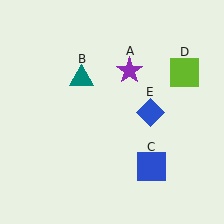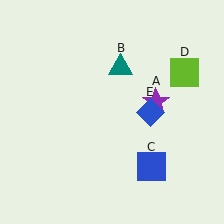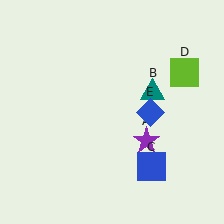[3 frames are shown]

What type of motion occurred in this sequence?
The purple star (object A), teal triangle (object B) rotated clockwise around the center of the scene.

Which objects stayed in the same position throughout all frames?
Blue square (object C) and lime square (object D) and blue diamond (object E) remained stationary.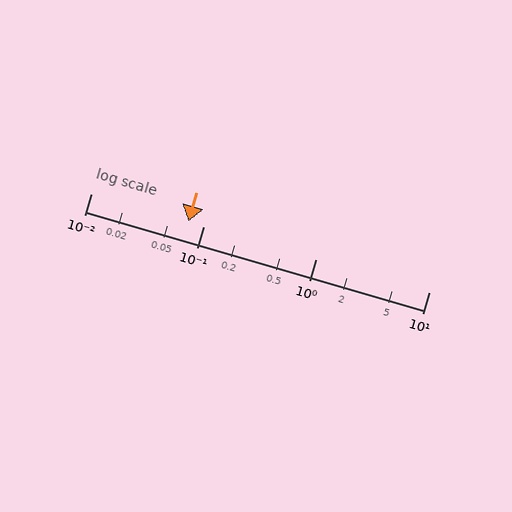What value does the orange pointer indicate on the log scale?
The pointer indicates approximately 0.073.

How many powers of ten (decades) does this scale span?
The scale spans 3 decades, from 0.01 to 10.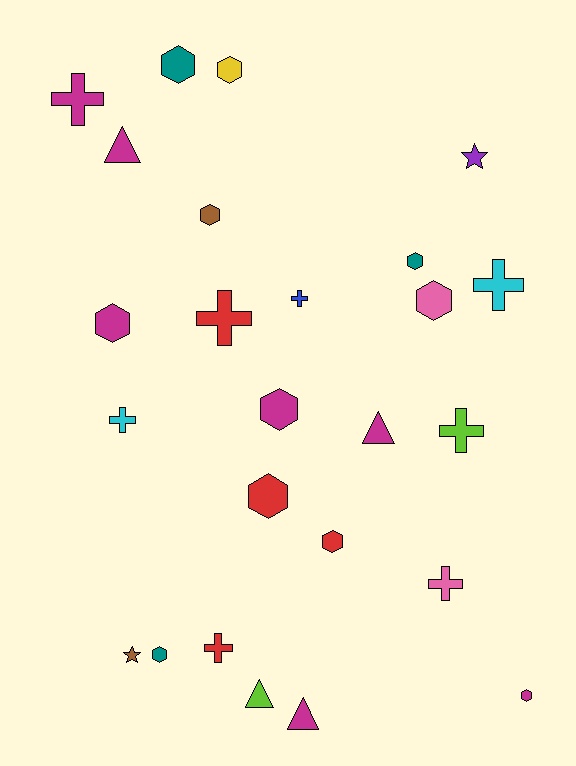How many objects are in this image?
There are 25 objects.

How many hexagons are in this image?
There are 11 hexagons.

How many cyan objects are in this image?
There are 2 cyan objects.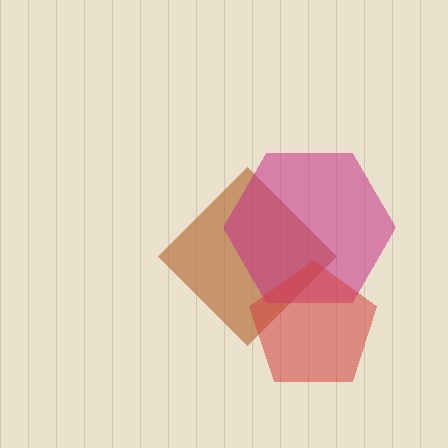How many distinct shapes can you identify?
There are 3 distinct shapes: a brown diamond, a magenta hexagon, a red pentagon.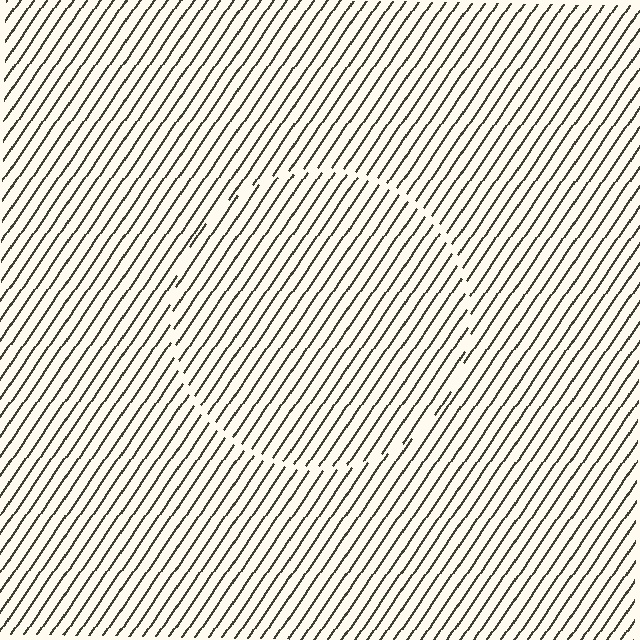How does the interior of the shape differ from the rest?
The interior of the shape contains the same grating, shifted by half a period — the contour is defined by the phase discontinuity where line-ends from the inner and outer gratings abut.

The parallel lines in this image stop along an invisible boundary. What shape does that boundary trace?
An illusory circle. The interior of the shape contains the same grating, shifted by half a period — the contour is defined by the phase discontinuity where line-ends from the inner and outer gratings abut.